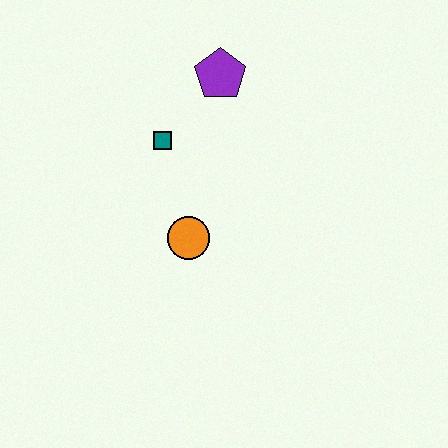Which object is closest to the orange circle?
The teal square is closest to the orange circle.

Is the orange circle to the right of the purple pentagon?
No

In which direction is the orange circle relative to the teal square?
The orange circle is below the teal square.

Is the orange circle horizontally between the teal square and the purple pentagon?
Yes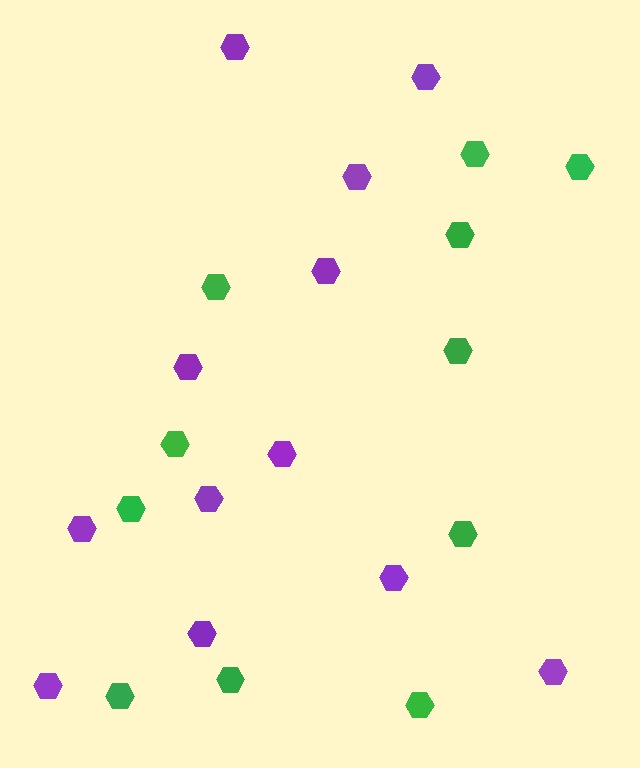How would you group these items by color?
There are 2 groups: one group of purple hexagons (12) and one group of green hexagons (11).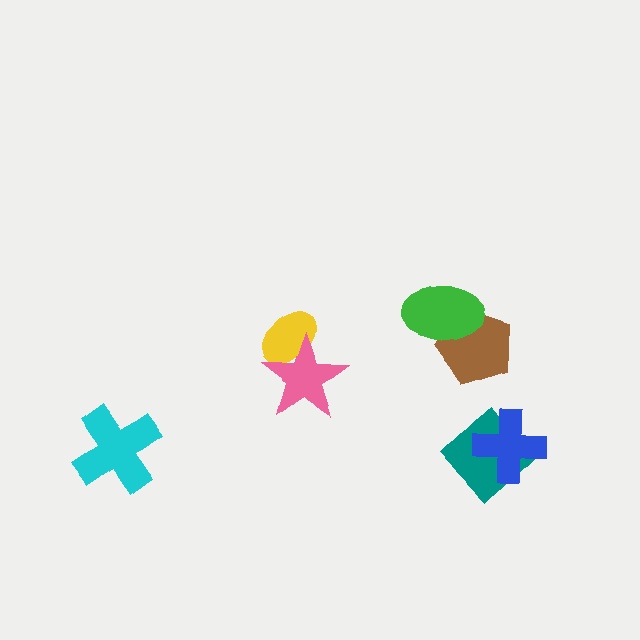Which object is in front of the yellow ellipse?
The pink star is in front of the yellow ellipse.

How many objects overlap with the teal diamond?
1 object overlaps with the teal diamond.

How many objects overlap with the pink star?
1 object overlaps with the pink star.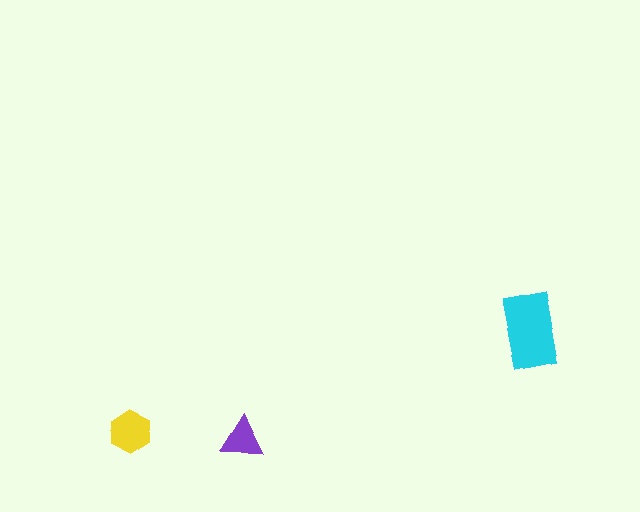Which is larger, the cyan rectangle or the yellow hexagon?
The cyan rectangle.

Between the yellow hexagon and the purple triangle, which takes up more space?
The yellow hexagon.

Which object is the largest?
The cyan rectangle.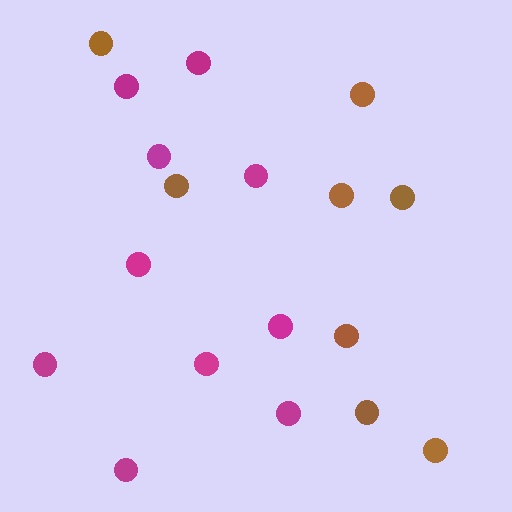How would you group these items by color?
There are 2 groups: one group of brown circles (8) and one group of magenta circles (10).